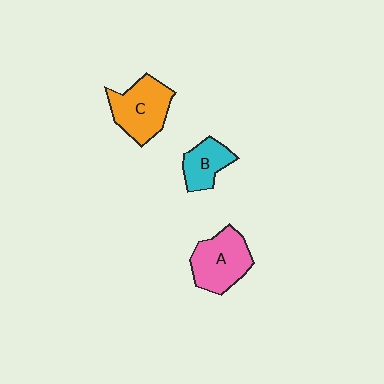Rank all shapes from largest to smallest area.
From largest to smallest: C (orange), A (pink), B (cyan).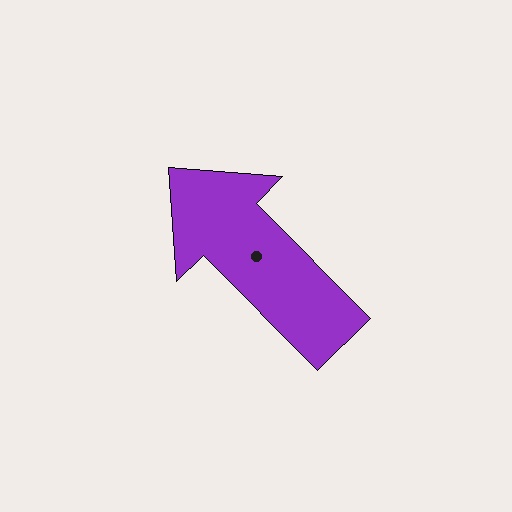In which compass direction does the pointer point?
Northwest.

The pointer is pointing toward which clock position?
Roughly 11 o'clock.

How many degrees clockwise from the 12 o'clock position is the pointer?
Approximately 315 degrees.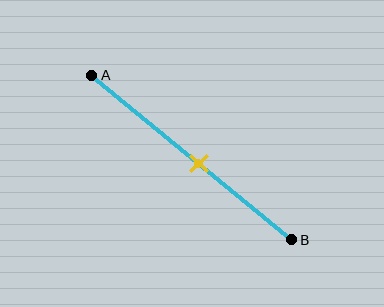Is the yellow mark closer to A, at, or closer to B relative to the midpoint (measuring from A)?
The yellow mark is closer to point B than the midpoint of segment AB.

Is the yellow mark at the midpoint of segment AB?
No, the mark is at about 55% from A, not at the 50% midpoint.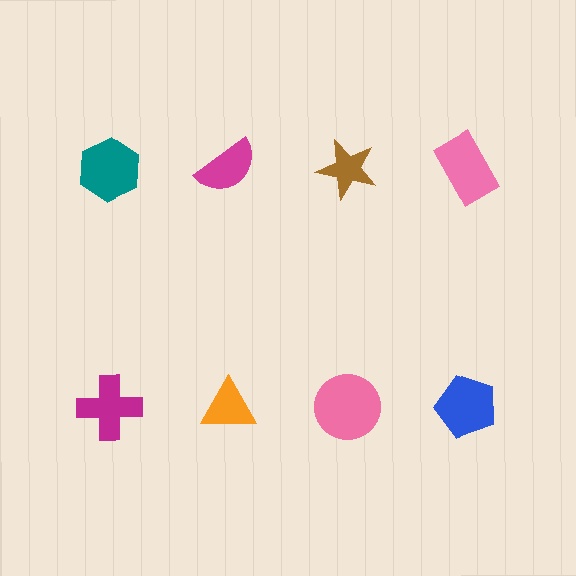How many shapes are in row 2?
4 shapes.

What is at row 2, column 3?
A pink circle.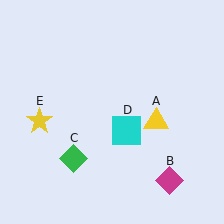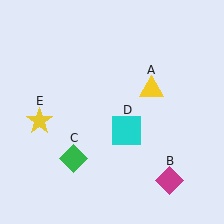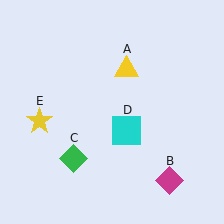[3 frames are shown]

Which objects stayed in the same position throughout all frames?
Magenta diamond (object B) and green diamond (object C) and cyan square (object D) and yellow star (object E) remained stationary.